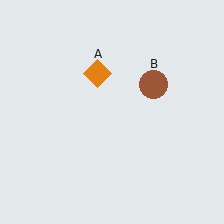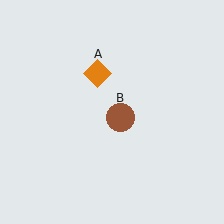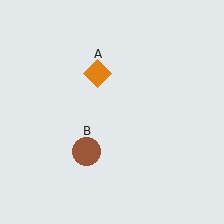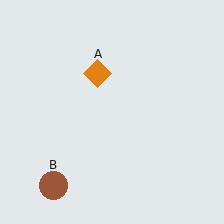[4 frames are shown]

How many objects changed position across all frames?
1 object changed position: brown circle (object B).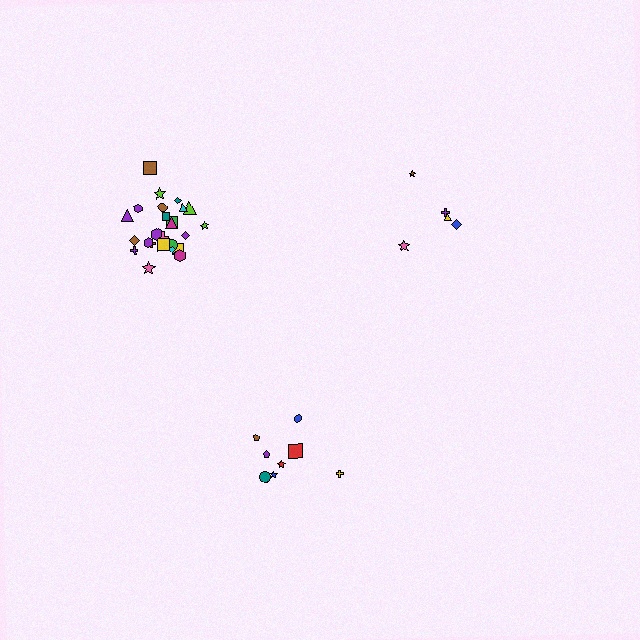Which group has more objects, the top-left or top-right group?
The top-left group.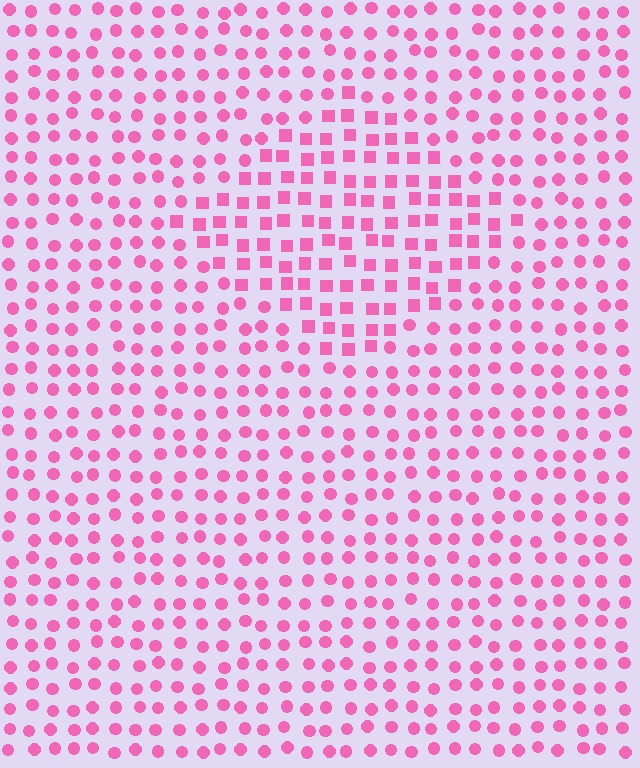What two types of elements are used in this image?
The image uses squares inside the diamond region and circles outside it.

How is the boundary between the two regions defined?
The boundary is defined by a change in element shape: squares inside vs. circles outside. All elements share the same color and spacing.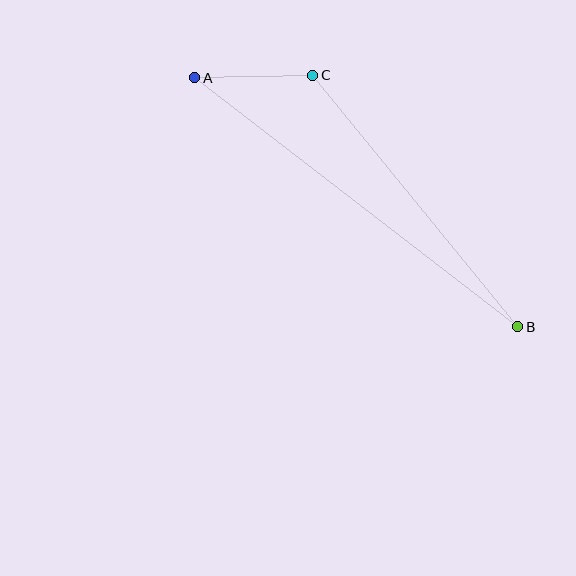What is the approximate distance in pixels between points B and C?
The distance between B and C is approximately 324 pixels.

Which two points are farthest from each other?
Points A and B are farthest from each other.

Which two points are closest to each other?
Points A and C are closest to each other.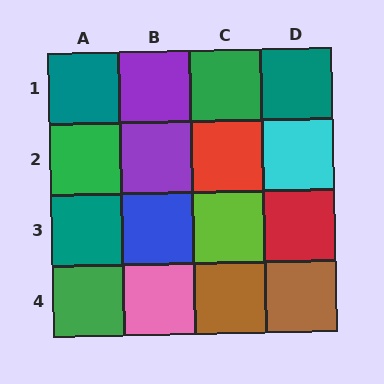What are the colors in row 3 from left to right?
Teal, blue, lime, red.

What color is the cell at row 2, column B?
Purple.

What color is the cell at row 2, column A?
Green.